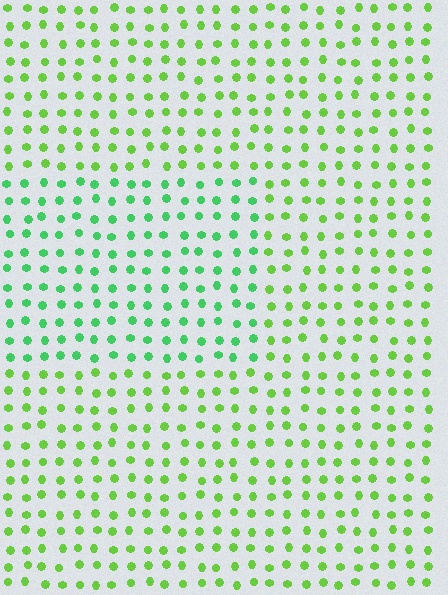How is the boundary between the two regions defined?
The boundary is defined purely by a slight shift in hue (about 32 degrees). Spacing, size, and orientation are identical on both sides.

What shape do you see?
I see a rectangle.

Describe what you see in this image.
The image is filled with small lime elements in a uniform arrangement. A rectangle-shaped region is visible where the elements are tinted to a slightly different hue, forming a subtle color boundary.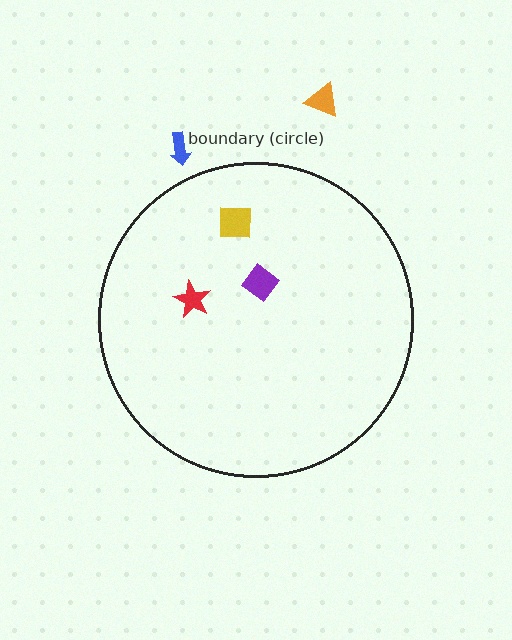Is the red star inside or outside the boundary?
Inside.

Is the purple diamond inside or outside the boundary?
Inside.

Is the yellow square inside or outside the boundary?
Inside.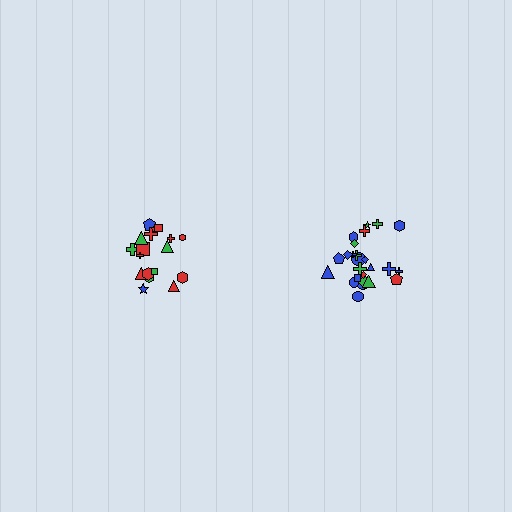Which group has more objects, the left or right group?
The right group.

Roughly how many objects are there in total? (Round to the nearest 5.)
Roughly 45 objects in total.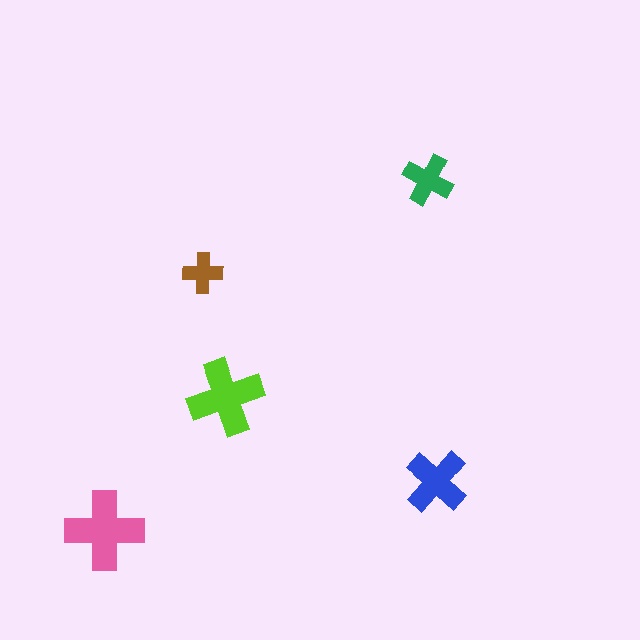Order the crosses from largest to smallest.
the pink one, the lime one, the blue one, the green one, the brown one.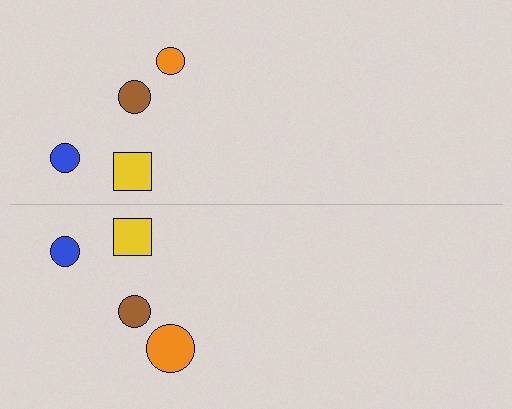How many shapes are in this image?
There are 8 shapes in this image.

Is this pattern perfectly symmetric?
No, the pattern is not perfectly symmetric. The orange circle on the bottom side has a different size than its mirror counterpart.